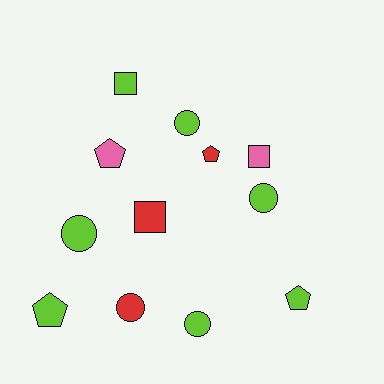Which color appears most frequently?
Lime, with 7 objects.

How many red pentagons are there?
There is 1 red pentagon.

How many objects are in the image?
There are 12 objects.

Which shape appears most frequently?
Circle, with 5 objects.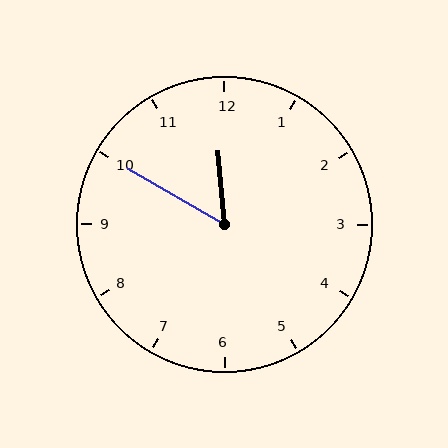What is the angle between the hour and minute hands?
Approximately 55 degrees.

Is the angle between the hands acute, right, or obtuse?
It is acute.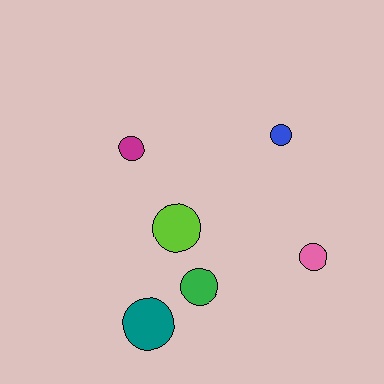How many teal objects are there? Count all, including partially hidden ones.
There is 1 teal object.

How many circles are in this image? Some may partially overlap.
There are 6 circles.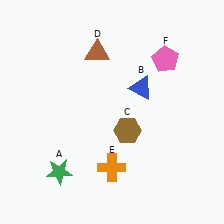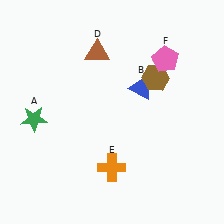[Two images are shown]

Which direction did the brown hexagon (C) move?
The brown hexagon (C) moved up.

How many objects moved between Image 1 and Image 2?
2 objects moved between the two images.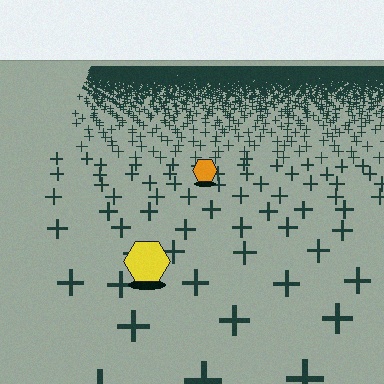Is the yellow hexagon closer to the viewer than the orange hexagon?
Yes. The yellow hexagon is closer — you can tell from the texture gradient: the ground texture is coarser near it.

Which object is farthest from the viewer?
The orange hexagon is farthest from the viewer. It appears smaller and the ground texture around it is denser.